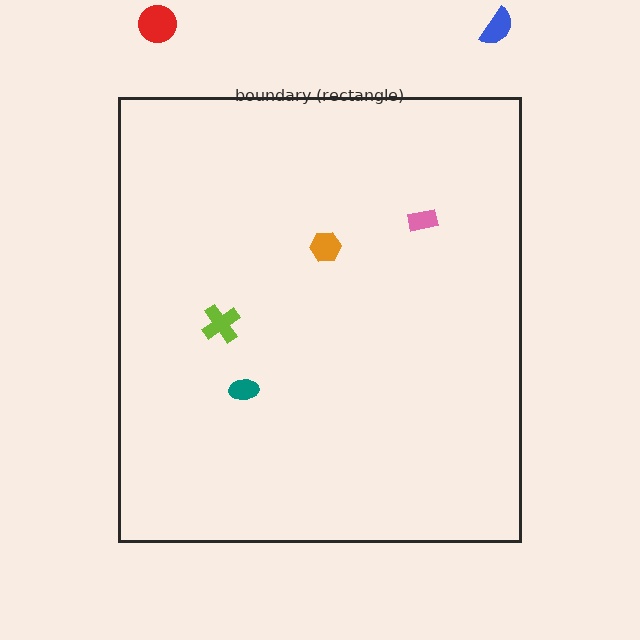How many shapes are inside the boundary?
4 inside, 2 outside.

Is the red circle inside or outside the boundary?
Outside.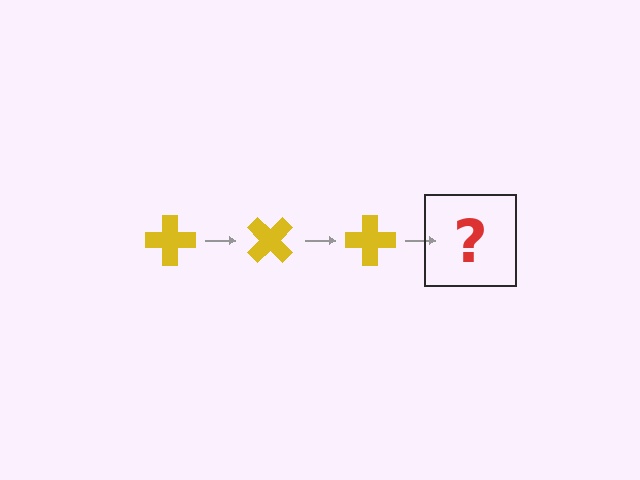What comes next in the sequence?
The next element should be a yellow cross rotated 135 degrees.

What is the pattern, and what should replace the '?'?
The pattern is that the cross rotates 45 degrees each step. The '?' should be a yellow cross rotated 135 degrees.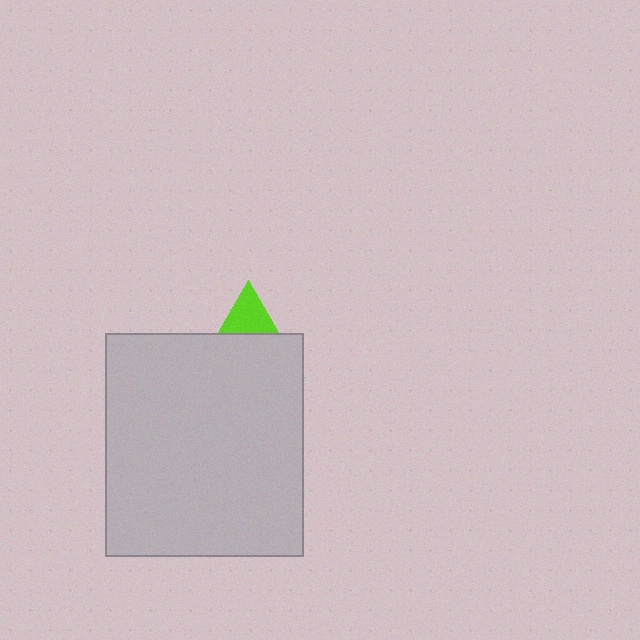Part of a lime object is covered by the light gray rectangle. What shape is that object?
It is a triangle.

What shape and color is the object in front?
The object in front is a light gray rectangle.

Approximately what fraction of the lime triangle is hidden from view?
Roughly 70% of the lime triangle is hidden behind the light gray rectangle.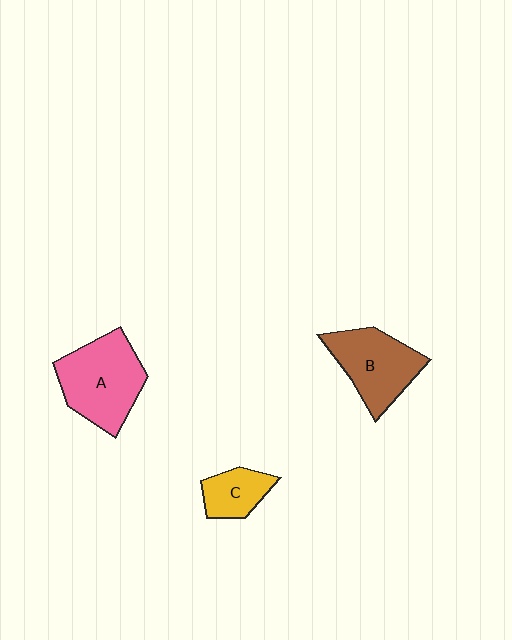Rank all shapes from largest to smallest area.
From largest to smallest: A (pink), B (brown), C (yellow).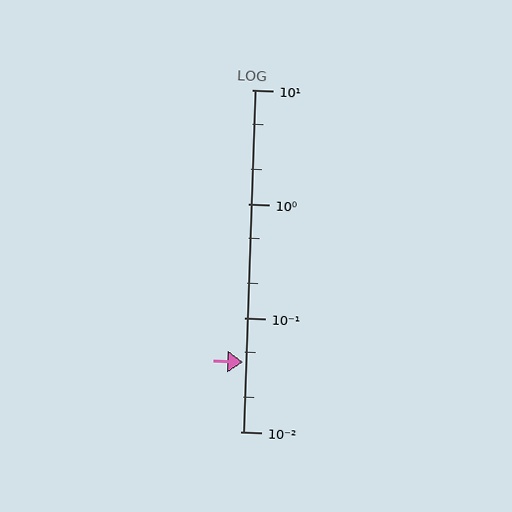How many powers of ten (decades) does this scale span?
The scale spans 3 decades, from 0.01 to 10.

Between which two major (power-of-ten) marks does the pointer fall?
The pointer is between 0.01 and 0.1.